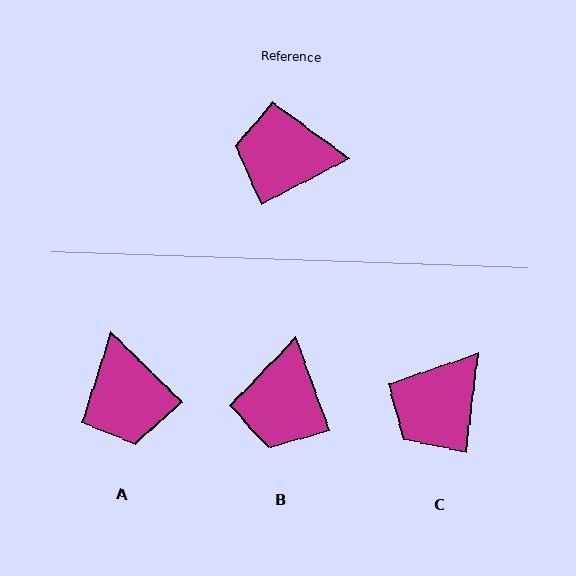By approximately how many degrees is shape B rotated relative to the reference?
Approximately 82 degrees counter-clockwise.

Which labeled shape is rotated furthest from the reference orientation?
A, about 108 degrees away.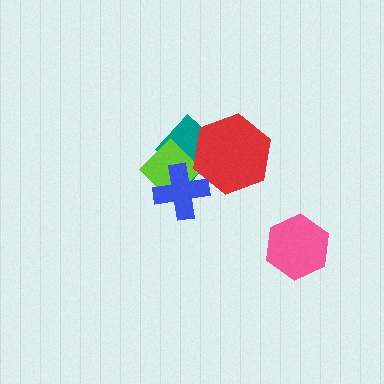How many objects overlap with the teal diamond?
3 objects overlap with the teal diamond.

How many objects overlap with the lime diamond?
3 objects overlap with the lime diamond.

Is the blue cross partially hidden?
No, no other shape covers it.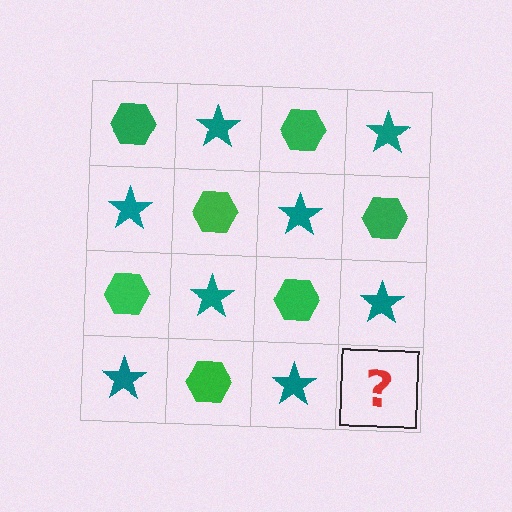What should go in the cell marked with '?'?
The missing cell should contain a green hexagon.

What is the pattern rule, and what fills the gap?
The rule is that it alternates green hexagon and teal star in a checkerboard pattern. The gap should be filled with a green hexagon.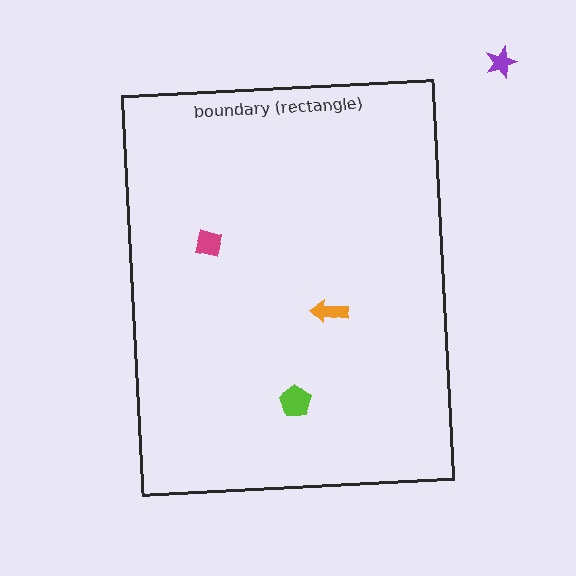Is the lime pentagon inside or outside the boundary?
Inside.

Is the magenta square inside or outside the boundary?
Inside.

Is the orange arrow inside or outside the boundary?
Inside.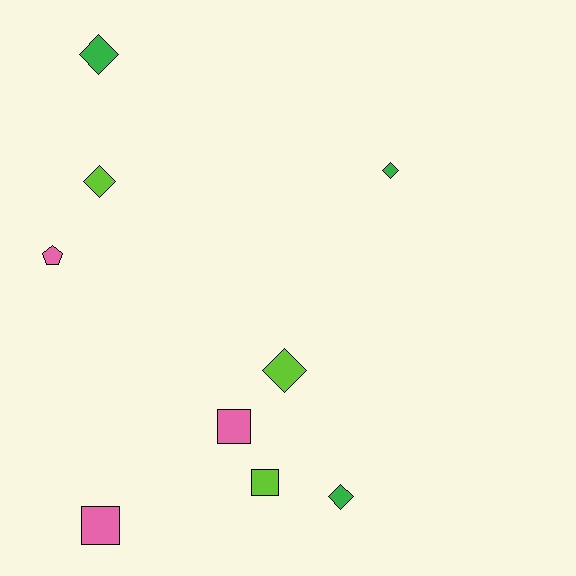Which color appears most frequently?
Pink, with 3 objects.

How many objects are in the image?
There are 9 objects.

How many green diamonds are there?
There are 3 green diamonds.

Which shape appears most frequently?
Diamond, with 5 objects.